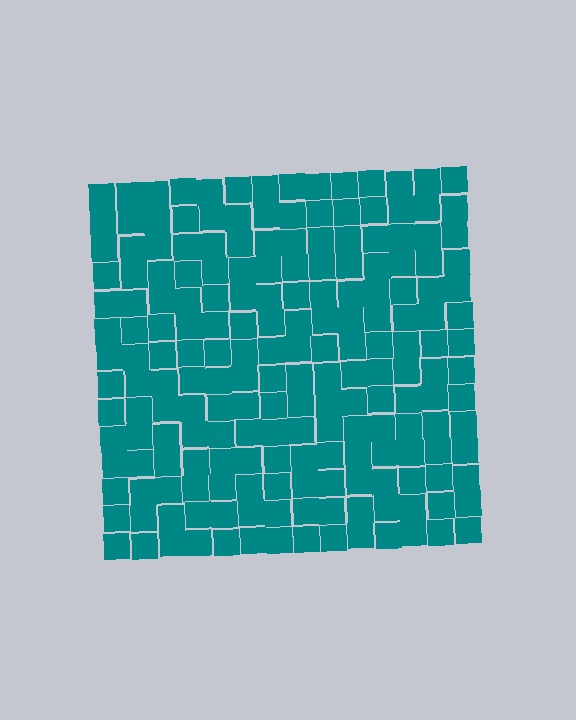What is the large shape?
The large shape is a square.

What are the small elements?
The small elements are squares.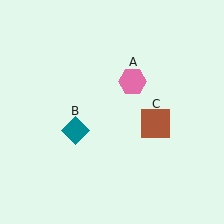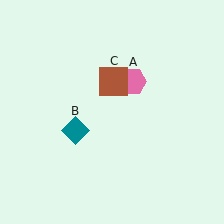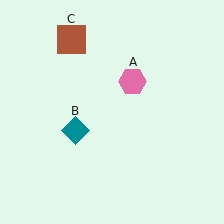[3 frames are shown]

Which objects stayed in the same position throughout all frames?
Pink hexagon (object A) and teal diamond (object B) remained stationary.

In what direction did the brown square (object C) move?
The brown square (object C) moved up and to the left.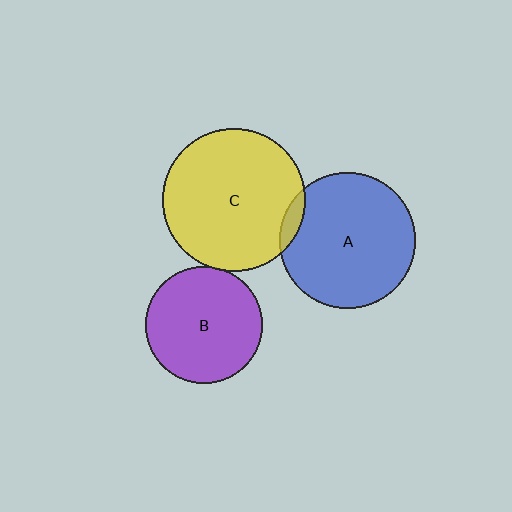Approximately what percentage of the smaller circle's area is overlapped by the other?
Approximately 5%.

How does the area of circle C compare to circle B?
Approximately 1.5 times.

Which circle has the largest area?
Circle C (yellow).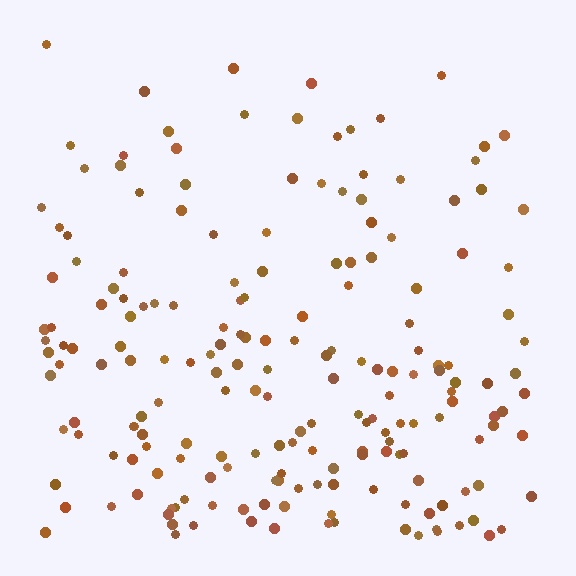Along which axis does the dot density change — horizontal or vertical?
Vertical.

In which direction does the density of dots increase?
From top to bottom, with the bottom side densest.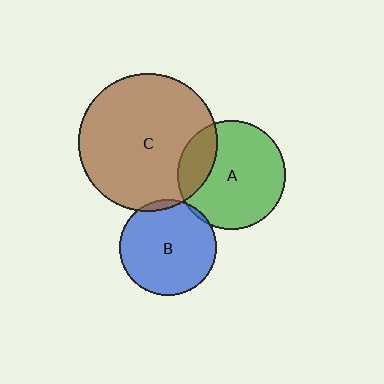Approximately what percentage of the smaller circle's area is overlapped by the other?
Approximately 5%.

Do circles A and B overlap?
Yes.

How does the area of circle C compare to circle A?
Approximately 1.6 times.